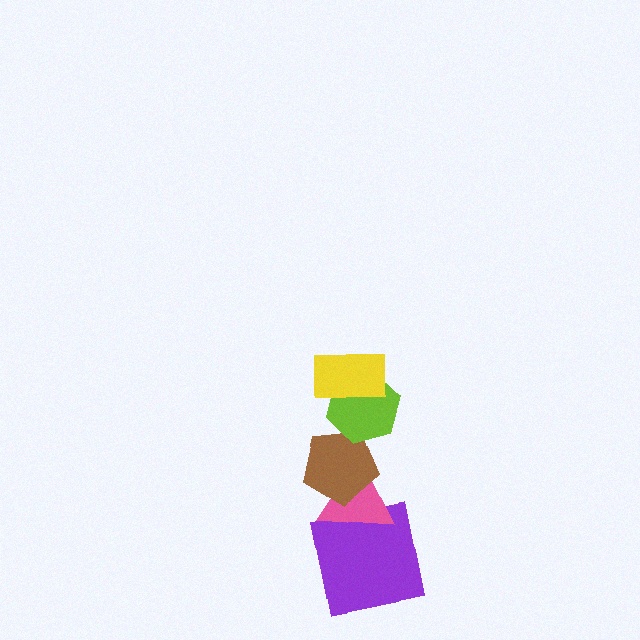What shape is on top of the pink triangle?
The brown pentagon is on top of the pink triangle.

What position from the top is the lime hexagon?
The lime hexagon is 2nd from the top.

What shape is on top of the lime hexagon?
The yellow rectangle is on top of the lime hexagon.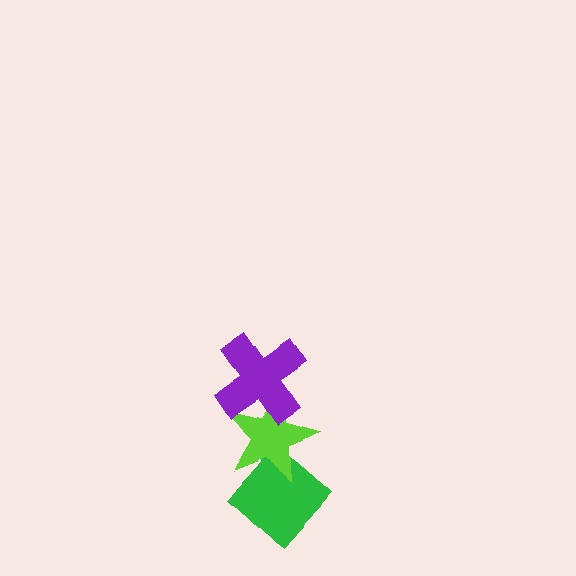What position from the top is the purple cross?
The purple cross is 1st from the top.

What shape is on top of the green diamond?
The lime star is on top of the green diamond.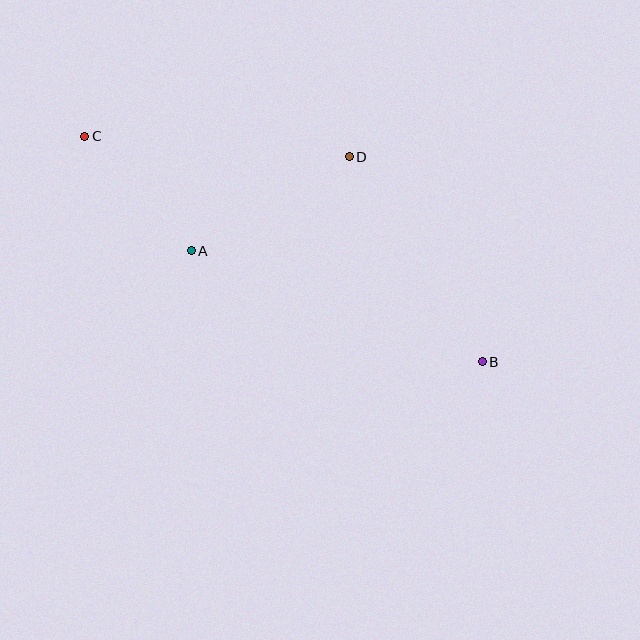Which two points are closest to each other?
Points A and C are closest to each other.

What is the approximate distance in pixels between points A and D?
The distance between A and D is approximately 184 pixels.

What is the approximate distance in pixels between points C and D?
The distance between C and D is approximately 265 pixels.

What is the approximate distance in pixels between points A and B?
The distance between A and B is approximately 311 pixels.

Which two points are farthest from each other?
Points B and C are farthest from each other.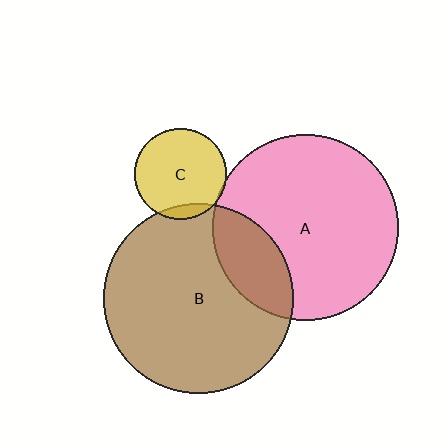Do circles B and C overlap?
Yes.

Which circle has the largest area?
Circle B (brown).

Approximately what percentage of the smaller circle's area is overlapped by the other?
Approximately 10%.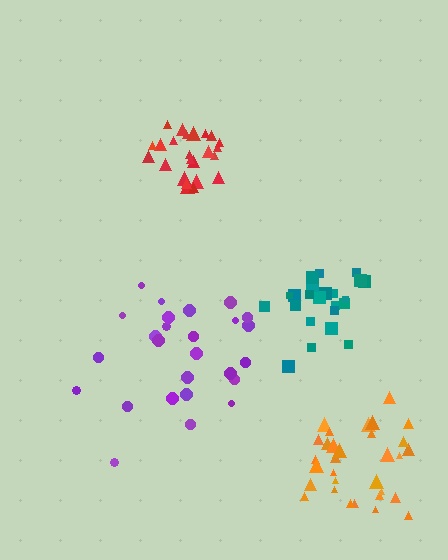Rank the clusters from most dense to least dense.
red, teal, orange, purple.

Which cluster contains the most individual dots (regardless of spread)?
Orange (31).